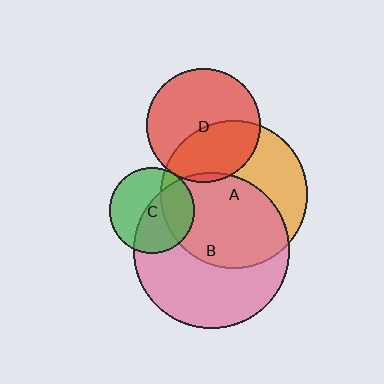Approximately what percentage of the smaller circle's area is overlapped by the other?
Approximately 5%.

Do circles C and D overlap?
Yes.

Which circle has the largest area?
Circle B (pink).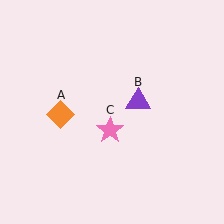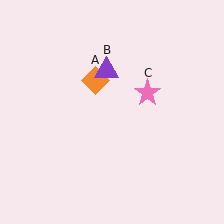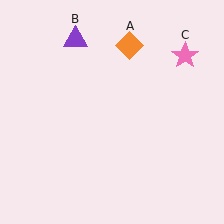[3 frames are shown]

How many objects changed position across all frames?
3 objects changed position: orange diamond (object A), purple triangle (object B), pink star (object C).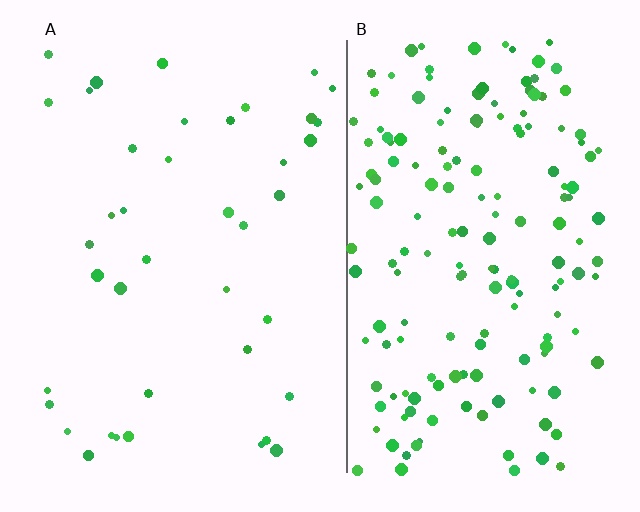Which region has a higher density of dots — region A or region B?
B (the right).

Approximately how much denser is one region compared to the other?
Approximately 4.3× — region B over region A.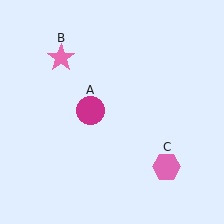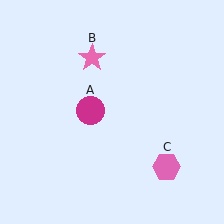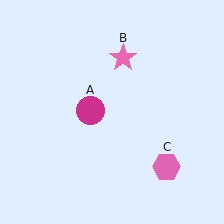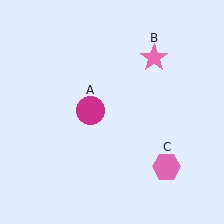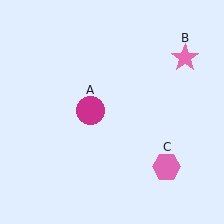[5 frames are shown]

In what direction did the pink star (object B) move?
The pink star (object B) moved right.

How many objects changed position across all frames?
1 object changed position: pink star (object B).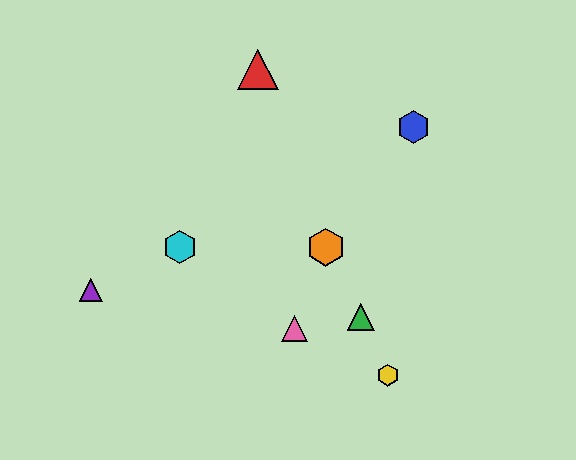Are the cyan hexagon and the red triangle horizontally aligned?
No, the cyan hexagon is at y≈247 and the red triangle is at y≈70.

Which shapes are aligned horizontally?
The orange hexagon, the cyan hexagon are aligned horizontally.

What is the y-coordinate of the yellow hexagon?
The yellow hexagon is at y≈375.